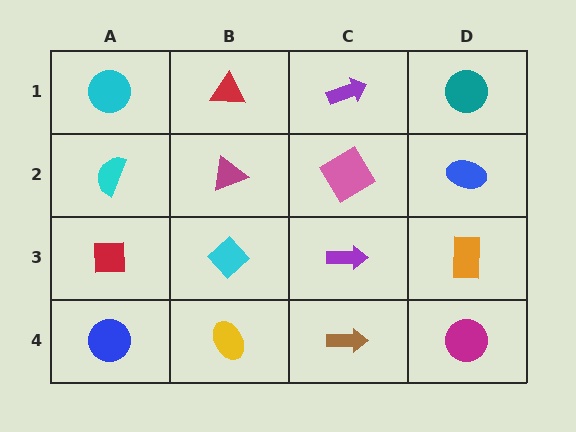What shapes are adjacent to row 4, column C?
A purple arrow (row 3, column C), a yellow ellipse (row 4, column B), a magenta circle (row 4, column D).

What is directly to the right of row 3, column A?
A cyan diamond.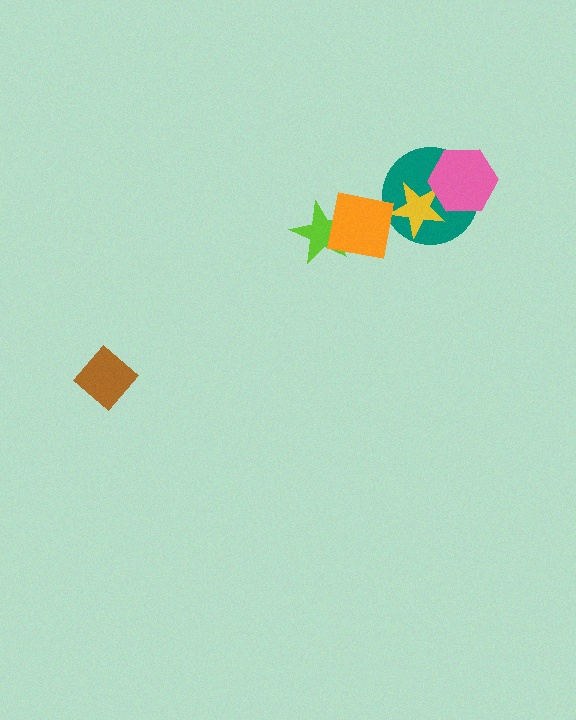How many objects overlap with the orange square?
3 objects overlap with the orange square.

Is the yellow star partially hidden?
Yes, it is partially covered by another shape.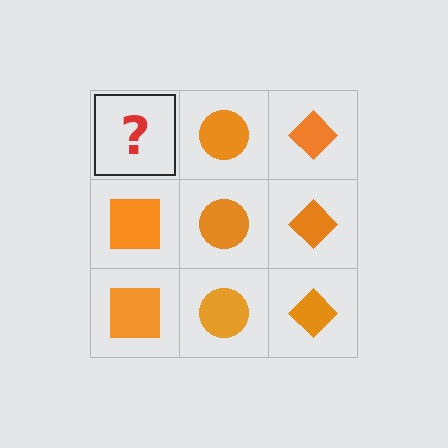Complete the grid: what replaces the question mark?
The question mark should be replaced with an orange square.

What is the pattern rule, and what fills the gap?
The rule is that each column has a consistent shape. The gap should be filled with an orange square.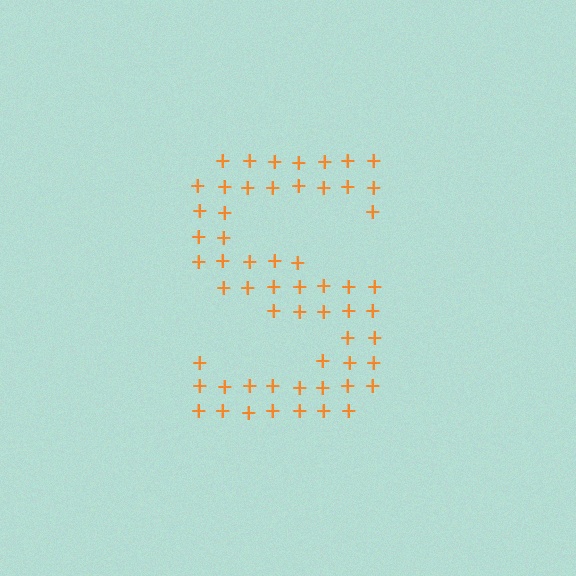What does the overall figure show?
The overall figure shows the letter S.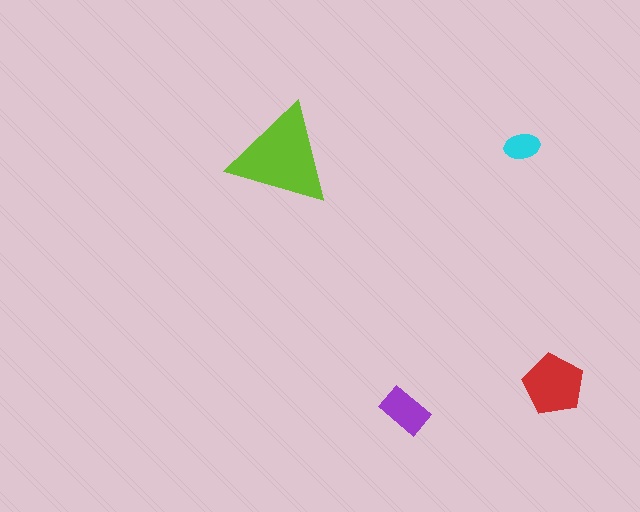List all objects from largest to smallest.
The lime triangle, the red pentagon, the purple rectangle, the cyan ellipse.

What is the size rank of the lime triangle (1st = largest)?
1st.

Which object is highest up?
The cyan ellipse is topmost.